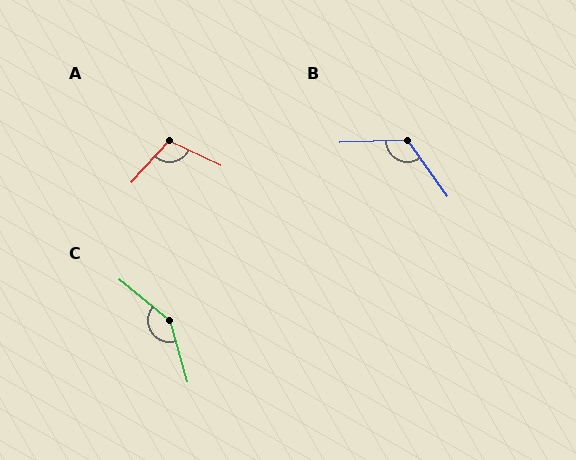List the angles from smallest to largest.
A (106°), B (124°), C (145°).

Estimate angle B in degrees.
Approximately 124 degrees.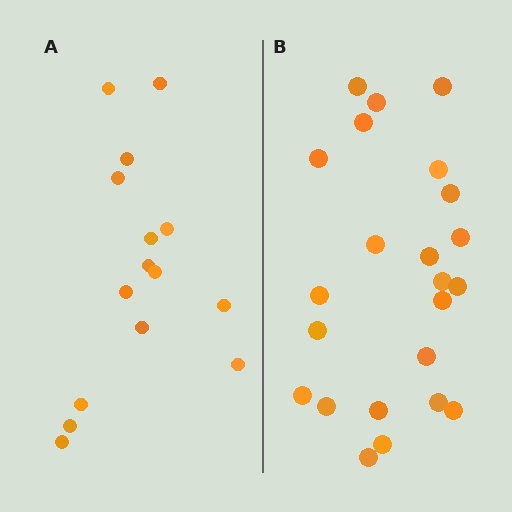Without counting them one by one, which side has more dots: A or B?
Region B (the right region) has more dots.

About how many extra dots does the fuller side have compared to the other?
Region B has roughly 8 or so more dots than region A.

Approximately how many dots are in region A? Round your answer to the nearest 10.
About 20 dots. (The exact count is 15, which rounds to 20.)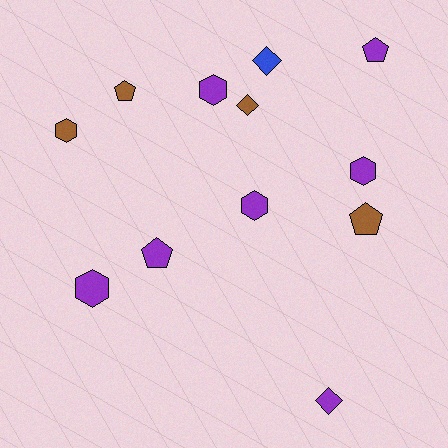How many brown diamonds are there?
There is 1 brown diamond.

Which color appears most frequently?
Purple, with 7 objects.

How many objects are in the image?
There are 12 objects.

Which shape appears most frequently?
Hexagon, with 5 objects.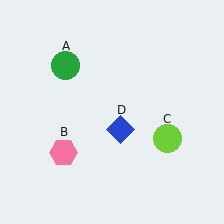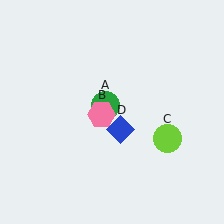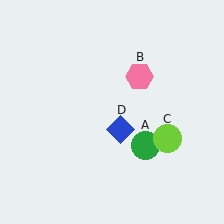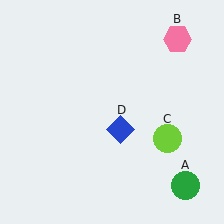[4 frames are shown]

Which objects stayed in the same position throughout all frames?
Lime circle (object C) and blue diamond (object D) remained stationary.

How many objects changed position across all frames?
2 objects changed position: green circle (object A), pink hexagon (object B).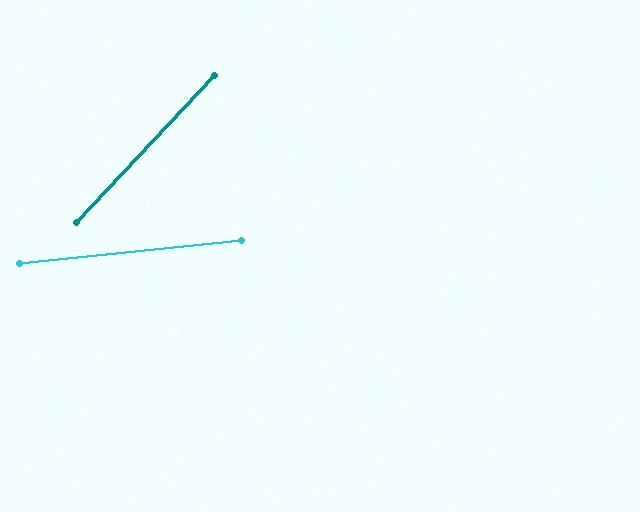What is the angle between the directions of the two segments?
Approximately 41 degrees.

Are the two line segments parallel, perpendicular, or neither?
Neither parallel nor perpendicular — they differ by about 41°.